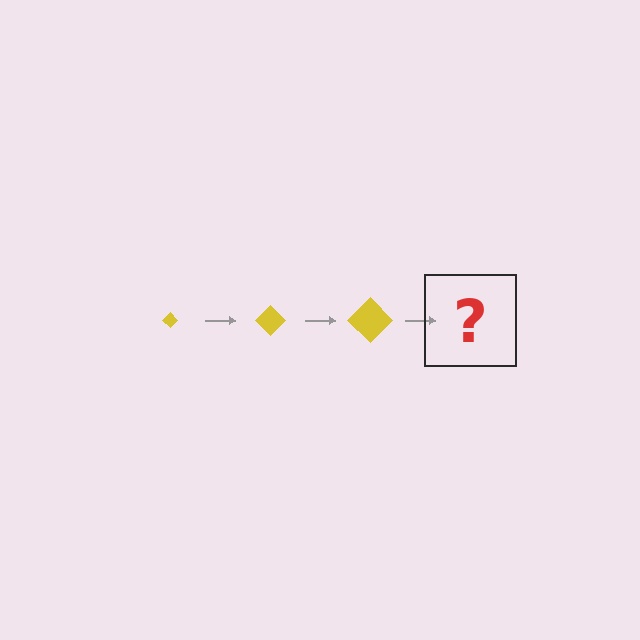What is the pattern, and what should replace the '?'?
The pattern is that the diamond gets progressively larger each step. The '?' should be a yellow diamond, larger than the previous one.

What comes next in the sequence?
The next element should be a yellow diamond, larger than the previous one.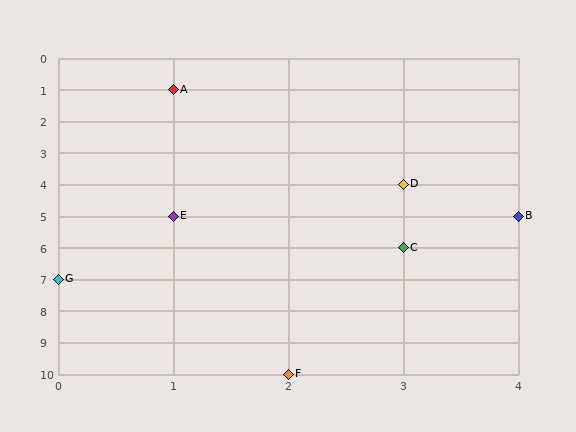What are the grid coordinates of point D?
Point D is at grid coordinates (3, 4).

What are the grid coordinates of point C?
Point C is at grid coordinates (3, 6).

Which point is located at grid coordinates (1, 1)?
Point A is at (1, 1).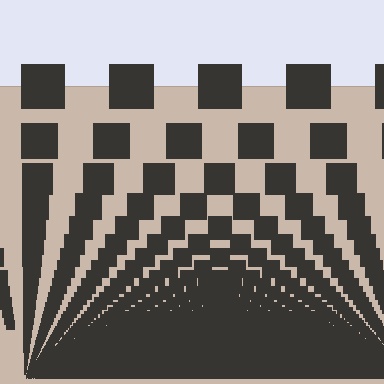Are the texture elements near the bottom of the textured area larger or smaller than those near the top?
Smaller. The gradient is inverted — elements near the bottom are smaller and denser.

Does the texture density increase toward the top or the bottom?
Density increases toward the bottom.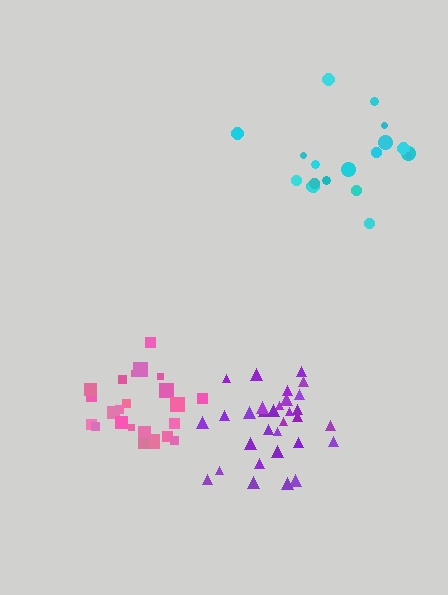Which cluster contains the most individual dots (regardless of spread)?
Purple (31).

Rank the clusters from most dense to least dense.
purple, pink, cyan.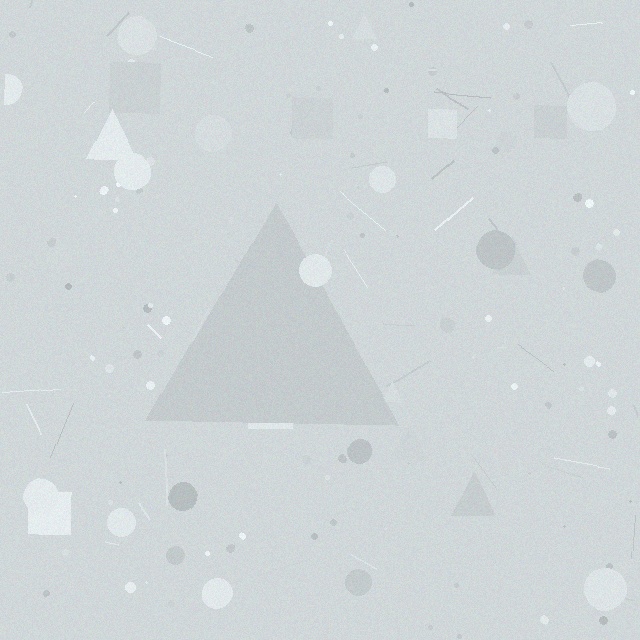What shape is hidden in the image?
A triangle is hidden in the image.